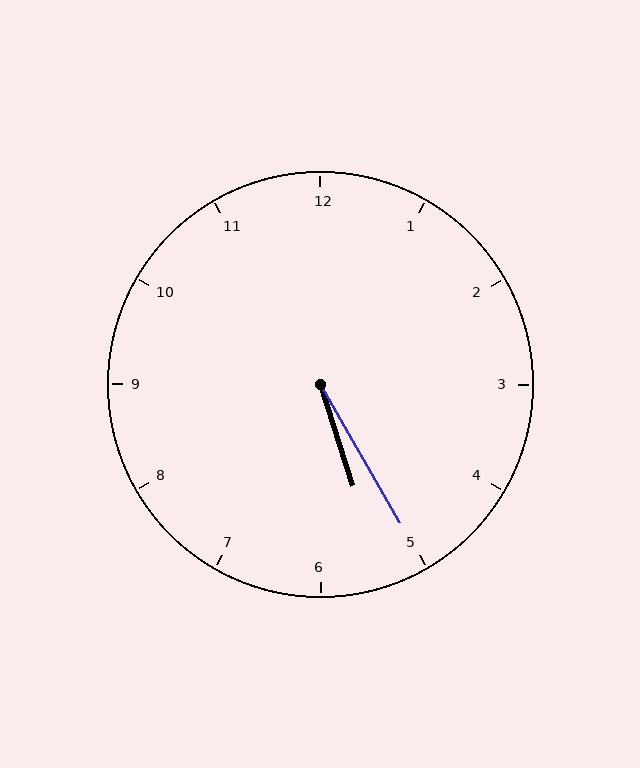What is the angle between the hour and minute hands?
Approximately 12 degrees.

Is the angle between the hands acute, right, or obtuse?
It is acute.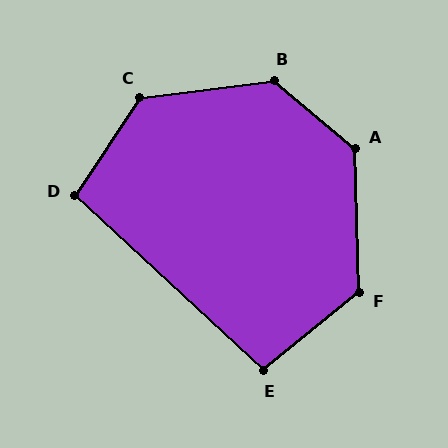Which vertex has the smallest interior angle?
E, at approximately 98 degrees.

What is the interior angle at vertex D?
Approximately 99 degrees (obtuse).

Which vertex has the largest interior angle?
B, at approximately 133 degrees.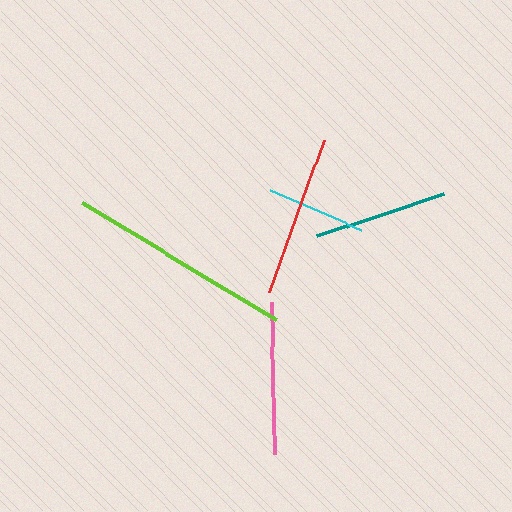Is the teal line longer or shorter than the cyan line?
The teal line is longer than the cyan line.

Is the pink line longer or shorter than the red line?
The red line is longer than the pink line.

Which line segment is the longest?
The lime line is the longest at approximately 226 pixels.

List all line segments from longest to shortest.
From longest to shortest: lime, red, pink, teal, cyan.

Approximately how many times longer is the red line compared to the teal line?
The red line is approximately 1.2 times the length of the teal line.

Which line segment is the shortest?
The cyan line is the shortest at approximately 99 pixels.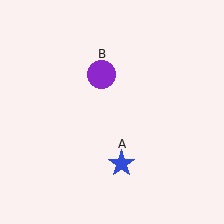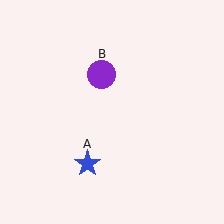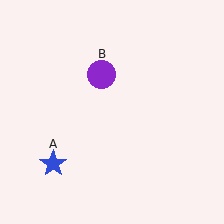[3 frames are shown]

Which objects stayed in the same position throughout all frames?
Purple circle (object B) remained stationary.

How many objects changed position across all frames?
1 object changed position: blue star (object A).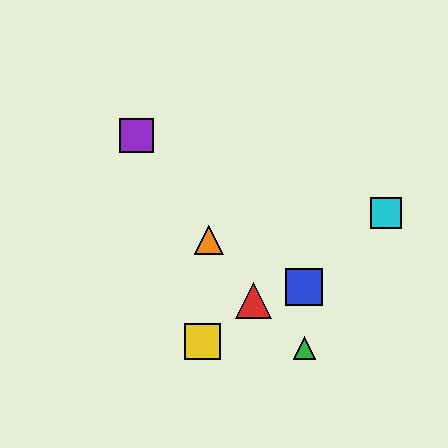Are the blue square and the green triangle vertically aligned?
Yes, both are at x≈304.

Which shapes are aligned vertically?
The blue square, the green triangle are aligned vertically.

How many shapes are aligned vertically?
2 shapes (the blue square, the green triangle) are aligned vertically.